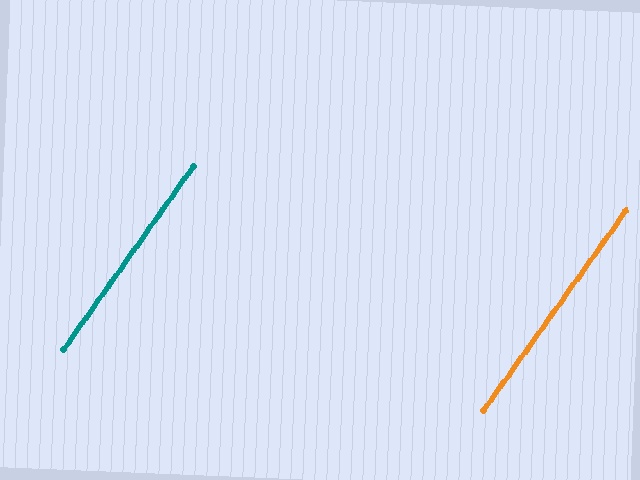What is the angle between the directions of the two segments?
Approximately 0 degrees.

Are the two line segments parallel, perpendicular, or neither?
Parallel — their directions differ by only 0.4°.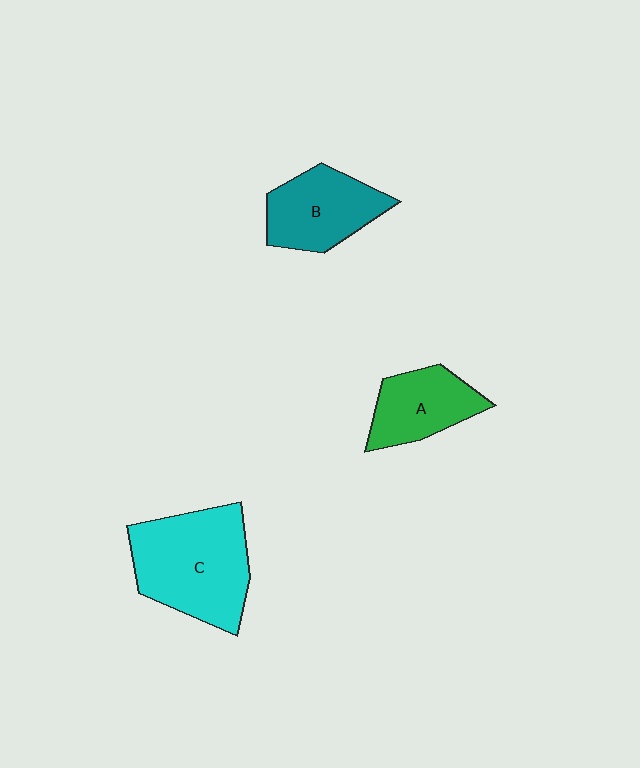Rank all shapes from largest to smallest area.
From largest to smallest: C (cyan), B (teal), A (green).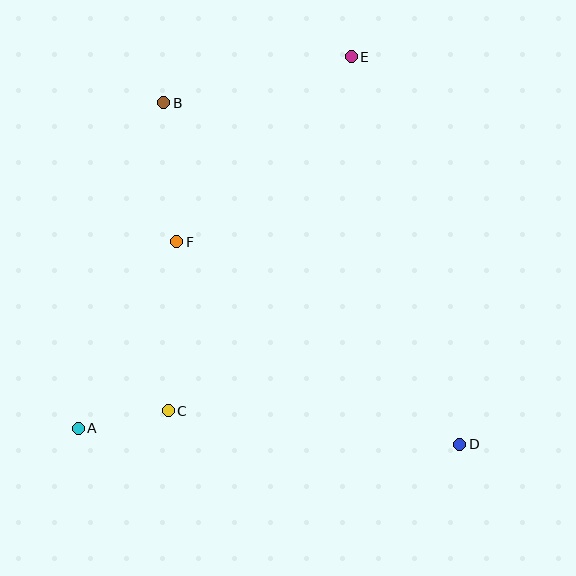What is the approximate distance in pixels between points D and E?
The distance between D and E is approximately 403 pixels.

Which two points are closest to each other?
Points A and C are closest to each other.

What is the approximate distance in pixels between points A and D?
The distance between A and D is approximately 382 pixels.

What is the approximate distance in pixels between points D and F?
The distance between D and F is approximately 348 pixels.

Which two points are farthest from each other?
Points A and E are farthest from each other.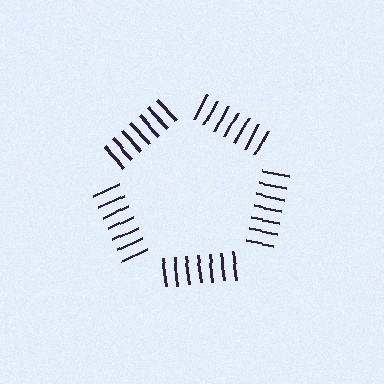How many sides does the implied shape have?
5 sides — the line-ends trace a pentagon.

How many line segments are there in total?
35 — 7 along each of the 5 edges.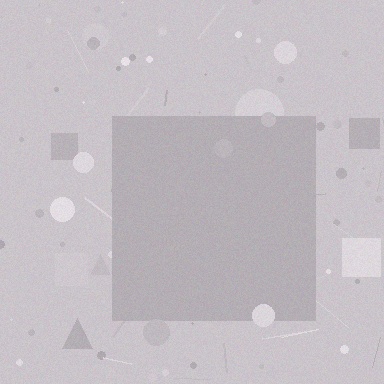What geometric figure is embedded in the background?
A square is embedded in the background.